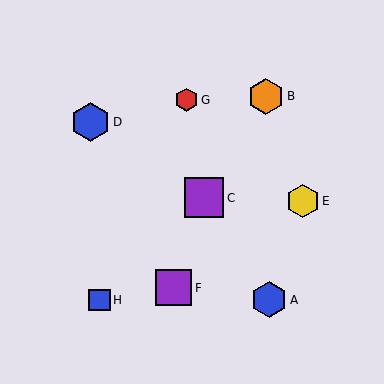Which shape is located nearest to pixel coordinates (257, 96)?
The orange hexagon (labeled B) at (266, 96) is nearest to that location.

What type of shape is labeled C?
Shape C is a purple square.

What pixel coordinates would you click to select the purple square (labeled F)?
Click at (174, 288) to select the purple square F.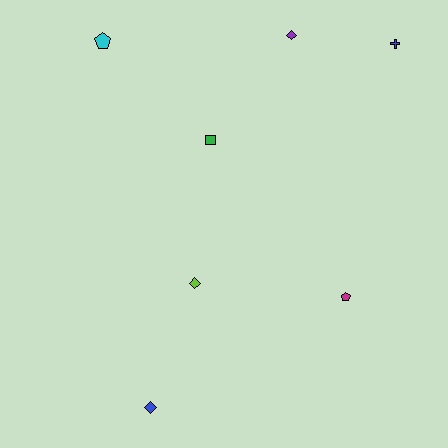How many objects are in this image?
There are 7 objects.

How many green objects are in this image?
There is 1 green object.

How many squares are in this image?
There is 1 square.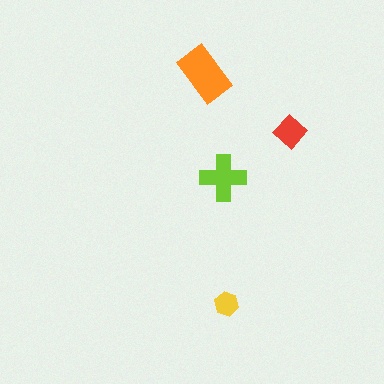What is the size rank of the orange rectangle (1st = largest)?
1st.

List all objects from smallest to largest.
The yellow hexagon, the red diamond, the lime cross, the orange rectangle.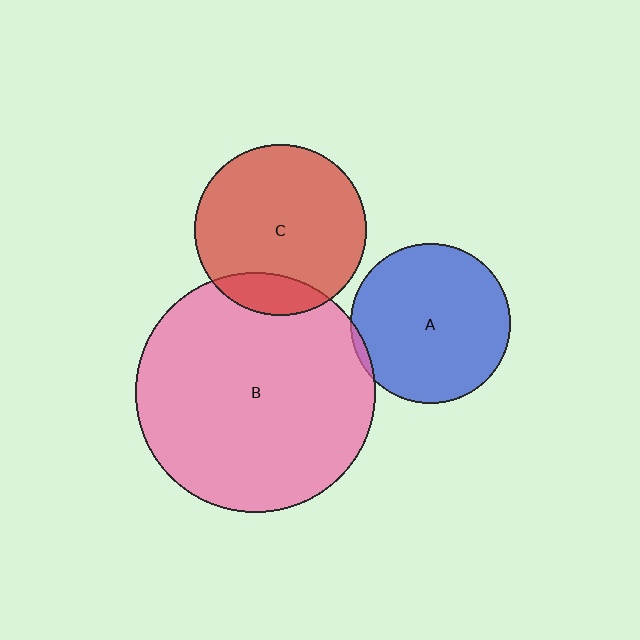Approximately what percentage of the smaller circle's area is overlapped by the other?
Approximately 15%.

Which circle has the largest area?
Circle B (pink).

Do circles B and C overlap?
Yes.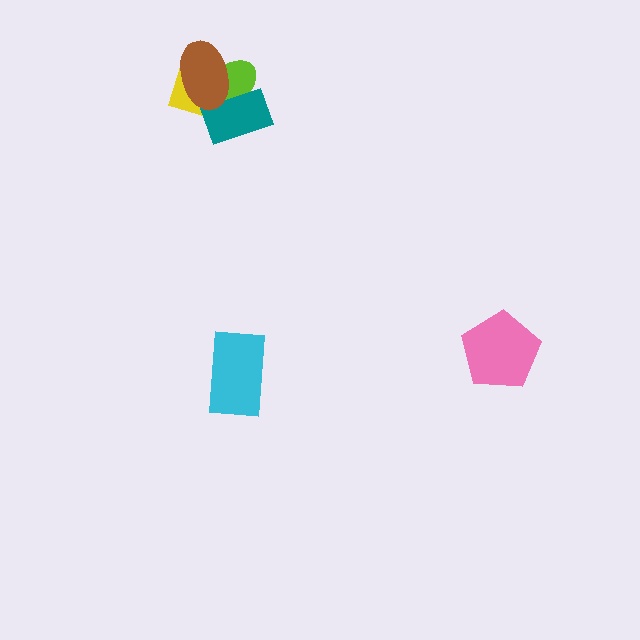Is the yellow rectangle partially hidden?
Yes, it is partially covered by another shape.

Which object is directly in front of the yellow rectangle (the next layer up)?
The lime ellipse is directly in front of the yellow rectangle.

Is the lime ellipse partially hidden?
Yes, it is partially covered by another shape.